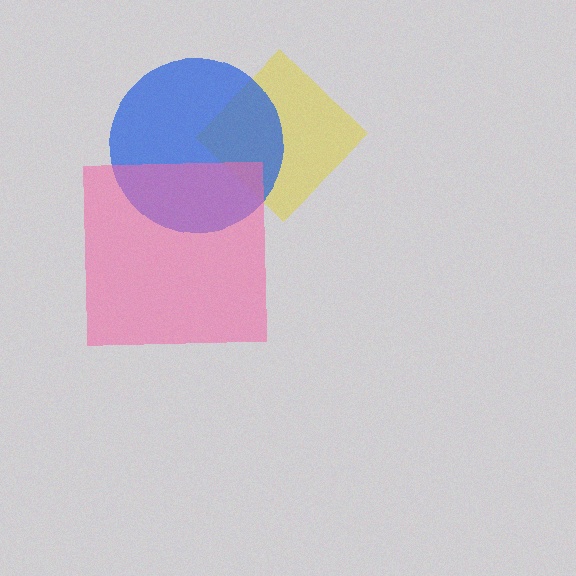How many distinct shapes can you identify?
There are 3 distinct shapes: a yellow diamond, a blue circle, a pink square.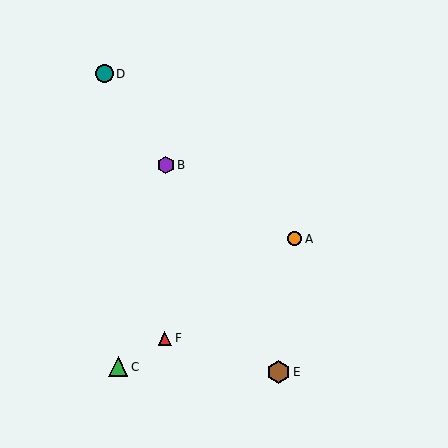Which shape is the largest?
The brown hexagon (labeled E) is the largest.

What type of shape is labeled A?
Shape A is an orange circle.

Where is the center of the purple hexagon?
The center of the purple hexagon is at (166, 165).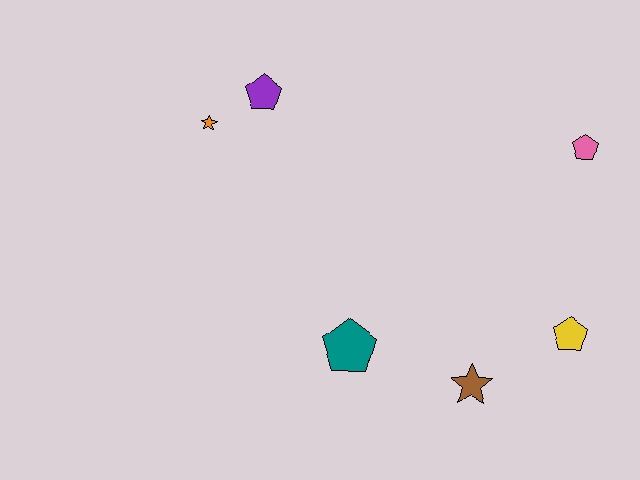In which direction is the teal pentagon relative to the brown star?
The teal pentagon is to the left of the brown star.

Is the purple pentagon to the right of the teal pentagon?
No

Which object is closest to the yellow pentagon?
The brown star is closest to the yellow pentagon.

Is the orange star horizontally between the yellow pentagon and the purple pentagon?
No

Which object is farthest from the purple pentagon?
The yellow pentagon is farthest from the purple pentagon.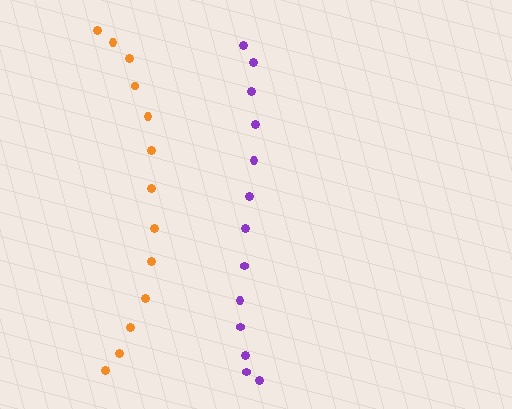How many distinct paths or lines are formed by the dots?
There are 2 distinct paths.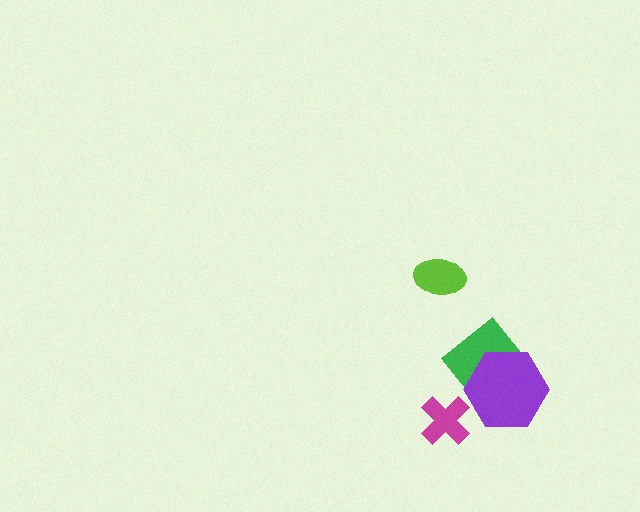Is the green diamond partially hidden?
Yes, it is partially covered by another shape.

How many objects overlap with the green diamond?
1 object overlaps with the green diamond.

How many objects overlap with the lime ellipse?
0 objects overlap with the lime ellipse.